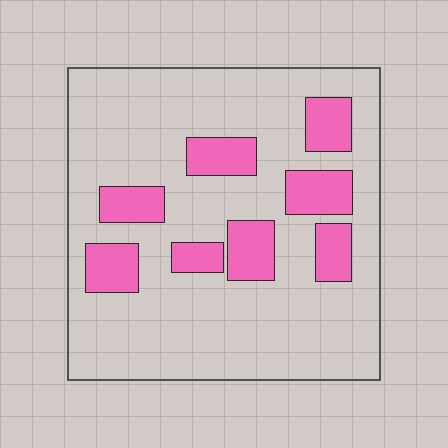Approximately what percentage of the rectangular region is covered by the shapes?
Approximately 20%.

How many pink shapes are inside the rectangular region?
8.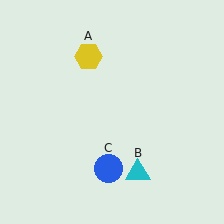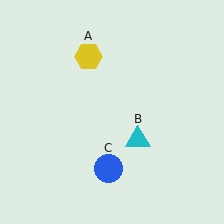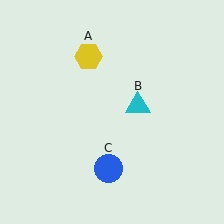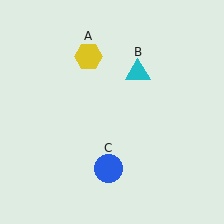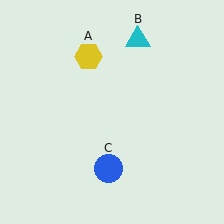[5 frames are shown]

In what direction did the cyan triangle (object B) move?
The cyan triangle (object B) moved up.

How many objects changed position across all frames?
1 object changed position: cyan triangle (object B).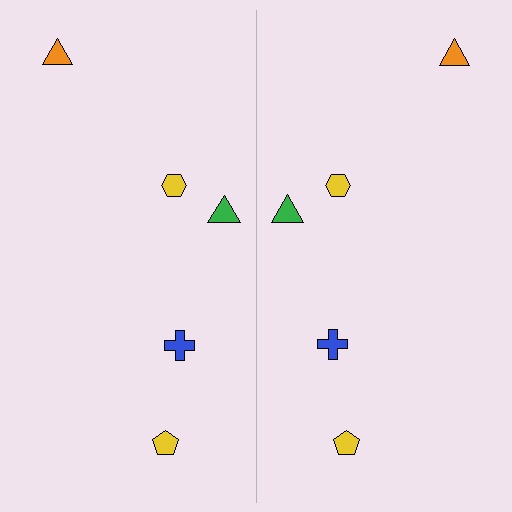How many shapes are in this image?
There are 10 shapes in this image.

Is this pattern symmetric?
Yes, this pattern has bilateral (reflection) symmetry.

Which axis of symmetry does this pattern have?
The pattern has a vertical axis of symmetry running through the center of the image.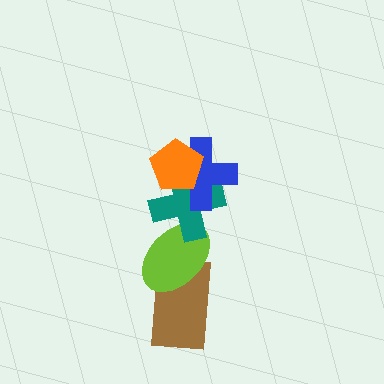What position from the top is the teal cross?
The teal cross is 3rd from the top.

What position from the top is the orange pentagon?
The orange pentagon is 1st from the top.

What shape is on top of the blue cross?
The orange pentagon is on top of the blue cross.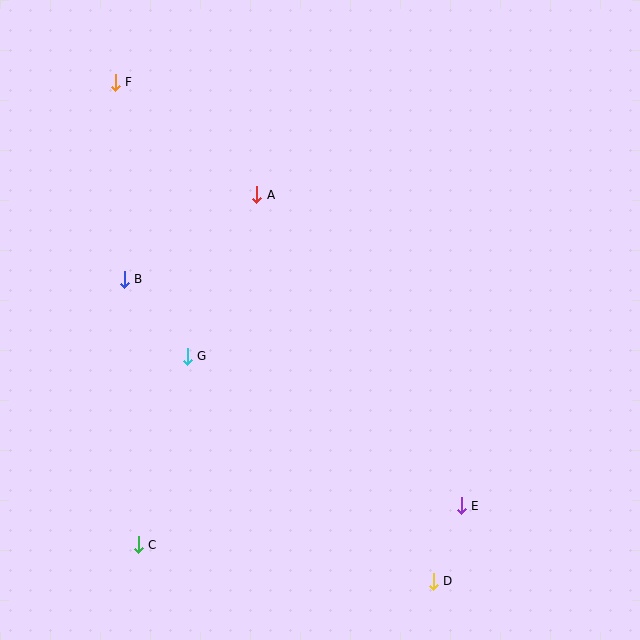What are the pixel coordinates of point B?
Point B is at (124, 279).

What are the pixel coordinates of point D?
Point D is at (433, 581).